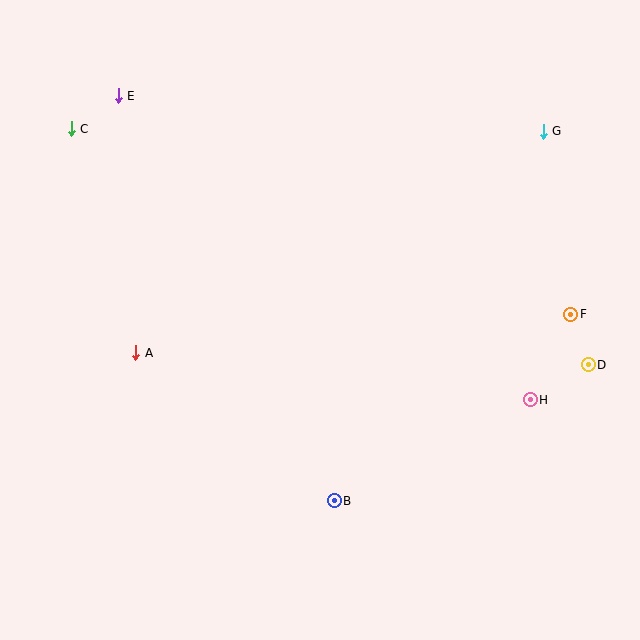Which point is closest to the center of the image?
Point B at (334, 501) is closest to the center.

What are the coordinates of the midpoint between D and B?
The midpoint between D and B is at (461, 433).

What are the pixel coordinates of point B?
Point B is at (334, 501).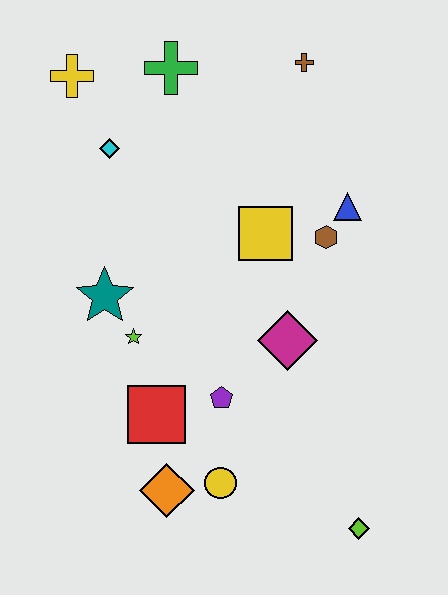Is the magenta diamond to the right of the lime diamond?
No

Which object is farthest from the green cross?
The lime diamond is farthest from the green cross.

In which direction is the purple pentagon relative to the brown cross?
The purple pentagon is below the brown cross.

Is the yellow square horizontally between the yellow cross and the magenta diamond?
Yes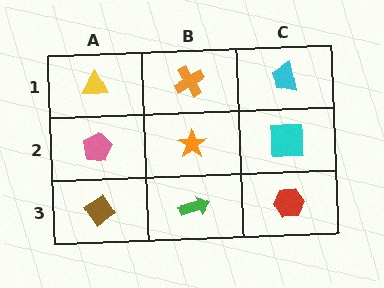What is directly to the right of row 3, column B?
A red hexagon.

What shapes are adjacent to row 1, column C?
A cyan square (row 2, column C), an orange cross (row 1, column B).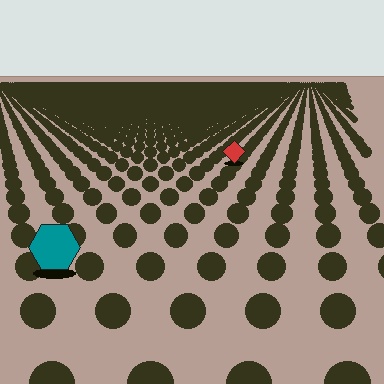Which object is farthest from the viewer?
The red diamond is farthest from the viewer. It appears smaller and the ground texture around it is denser.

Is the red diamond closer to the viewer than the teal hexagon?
No. The teal hexagon is closer — you can tell from the texture gradient: the ground texture is coarser near it.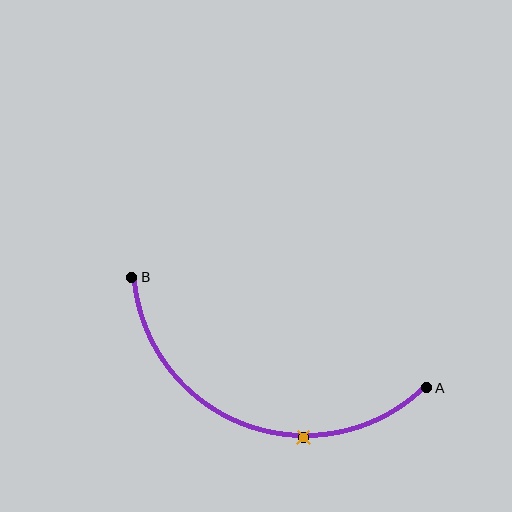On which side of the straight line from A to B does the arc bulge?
The arc bulges below the straight line connecting A and B.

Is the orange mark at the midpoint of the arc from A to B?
No. The orange mark lies on the arc but is closer to endpoint A. The arc midpoint would be at the point on the curve equidistant along the arc from both A and B.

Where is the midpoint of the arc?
The arc midpoint is the point on the curve farthest from the straight line joining A and B. It sits below that line.